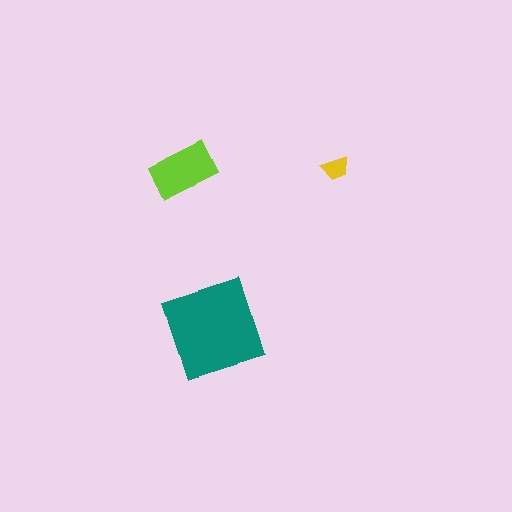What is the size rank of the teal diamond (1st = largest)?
1st.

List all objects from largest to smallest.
The teal diamond, the lime rectangle, the yellow trapezoid.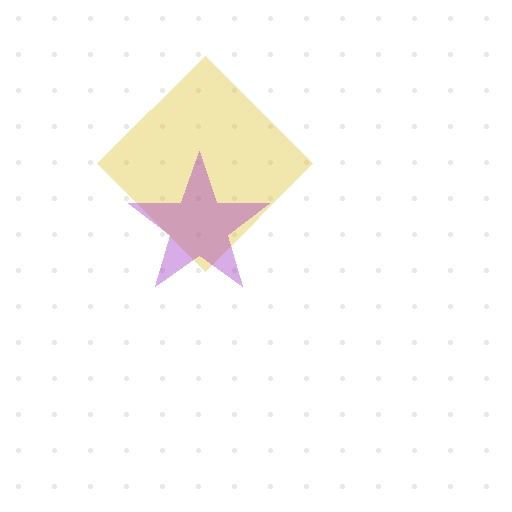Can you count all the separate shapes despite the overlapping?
Yes, there are 2 separate shapes.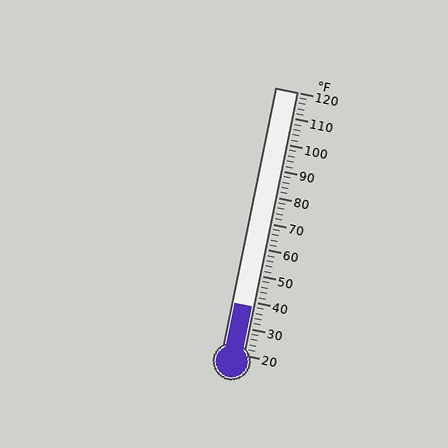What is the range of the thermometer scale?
The thermometer scale ranges from 20°F to 120°F.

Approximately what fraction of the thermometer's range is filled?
The thermometer is filled to approximately 20% of its range.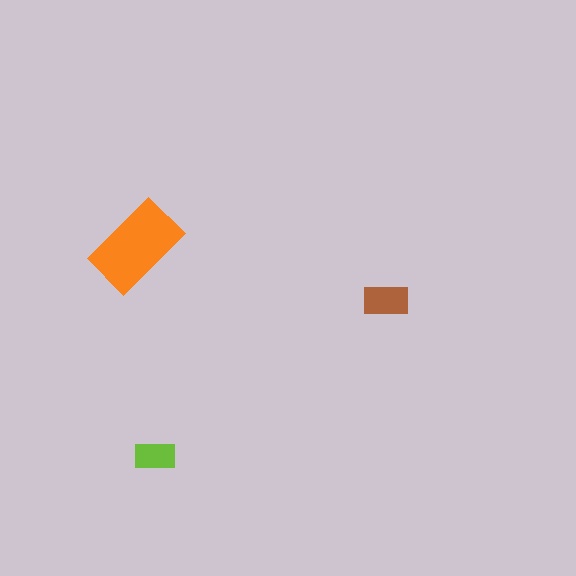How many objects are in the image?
There are 3 objects in the image.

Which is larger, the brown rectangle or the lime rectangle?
The brown one.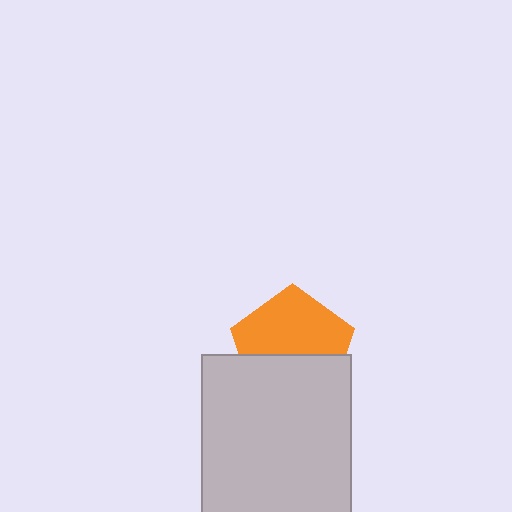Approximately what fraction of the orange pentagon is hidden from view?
Roughly 44% of the orange pentagon is hidden behind the light gray rectangle.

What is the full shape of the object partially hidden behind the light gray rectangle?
The partially hidden object is an orange pentagon.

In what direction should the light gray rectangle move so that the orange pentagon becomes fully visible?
The light gray rectangle should move down. That is the shortest direction to clear the overlap and leave the orange pentagon fully visible.